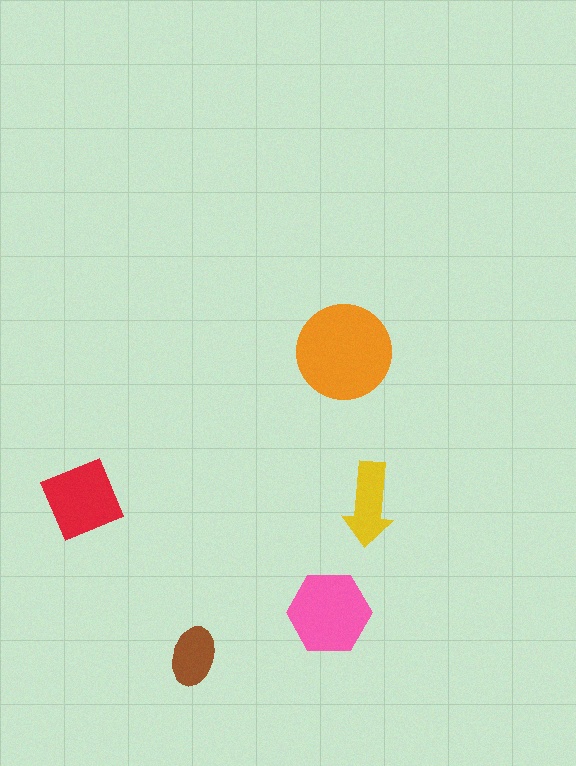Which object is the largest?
The orange circle.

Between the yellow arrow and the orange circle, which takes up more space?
The orange circle.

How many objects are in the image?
There are 5 objects in the image.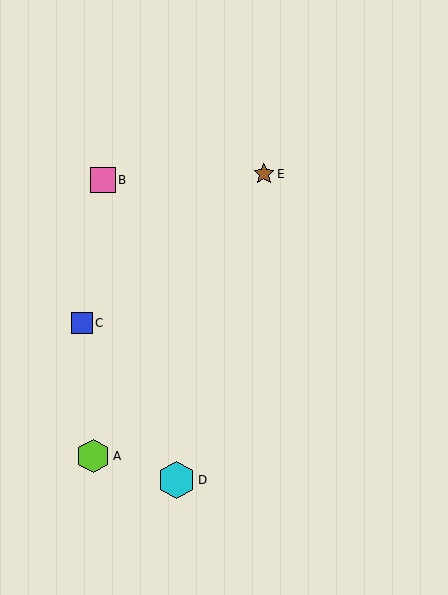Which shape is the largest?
The cyan hexagon (labeled D) is the largest.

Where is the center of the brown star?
The center of the brown star is at (264, 174).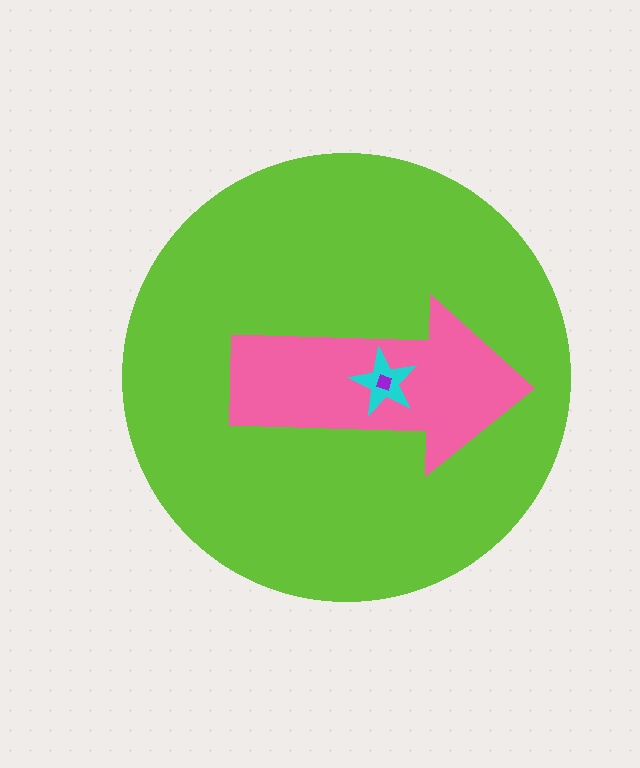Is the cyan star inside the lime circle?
Yes.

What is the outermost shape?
The lime circle.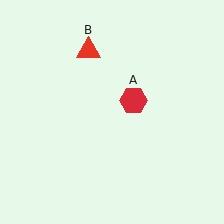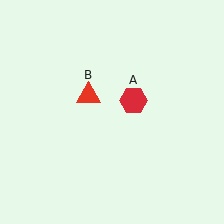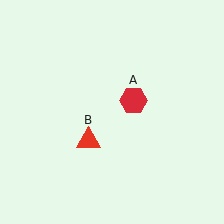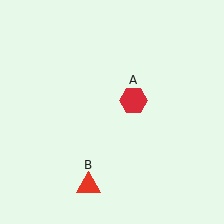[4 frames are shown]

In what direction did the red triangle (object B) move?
The red triangle (object B) moved down.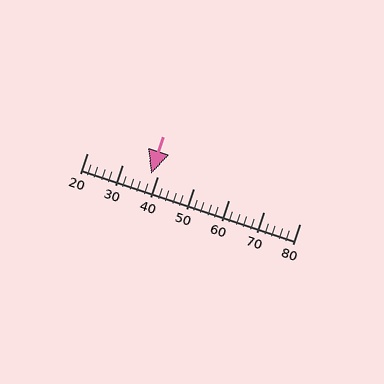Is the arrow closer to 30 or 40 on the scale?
The arrow is closer to 40.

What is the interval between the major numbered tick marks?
The major tick marks are spaced 10 units apart.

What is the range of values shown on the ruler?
The ruler shows values from 20 to 80.